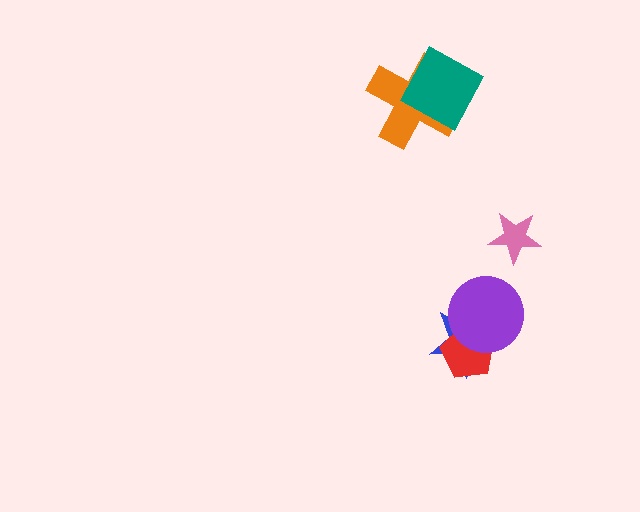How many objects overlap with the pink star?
0 objects overlap with the pink star.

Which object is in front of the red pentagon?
The purple circle is in front of the red pentagon.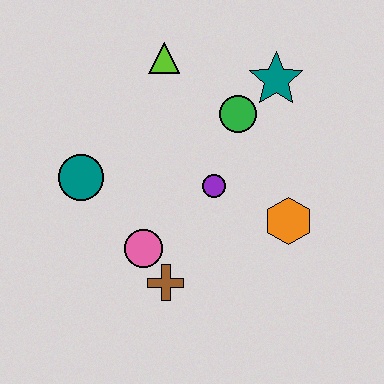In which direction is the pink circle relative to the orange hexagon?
The pink circle is to the left of the orange hexagon.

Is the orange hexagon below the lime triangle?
Yes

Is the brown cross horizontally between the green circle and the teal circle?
Yes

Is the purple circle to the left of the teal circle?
No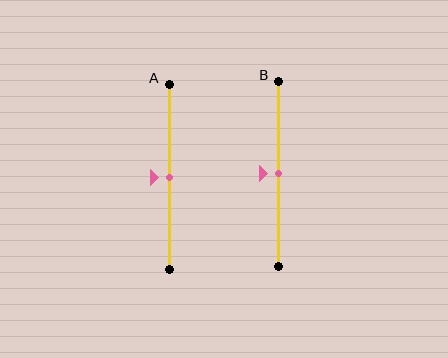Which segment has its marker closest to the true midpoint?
Segment A has its marker closest to the true midpoint.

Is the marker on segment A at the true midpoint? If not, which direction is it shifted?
Yes, the marker on segment A is at the true midpoint.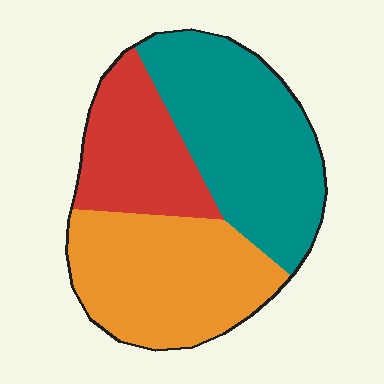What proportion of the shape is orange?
Orange takes up between a third and a half of the shape.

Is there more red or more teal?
Teal.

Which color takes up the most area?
Teal, at roughly 40%.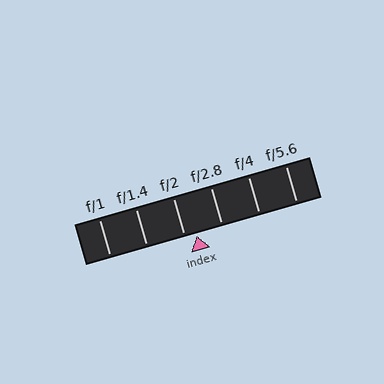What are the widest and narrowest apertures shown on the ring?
The widest aperture shown is f/1 and the narrowest is f/5.6.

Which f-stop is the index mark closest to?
The index mark is closest to f/2.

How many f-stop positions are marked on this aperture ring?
There are 6 f-stop positions marked.